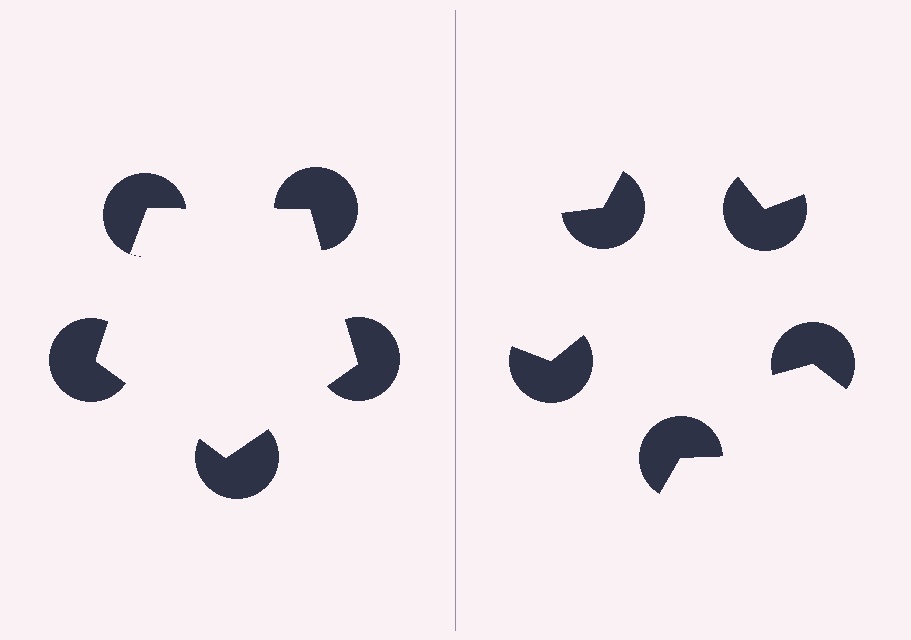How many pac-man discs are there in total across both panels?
10 — 5 on each side.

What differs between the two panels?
The pac-man discs are positioned identically on both sides; only the wedge orientations differ. On the left they align to a pentagon; on the right they are misaligned.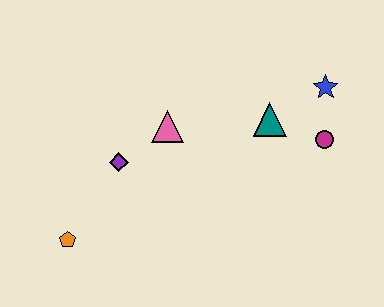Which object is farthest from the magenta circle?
The orange pentagon is farthest from the magenta circle.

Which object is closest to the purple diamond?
The pink triangle is closest to the purple diamond.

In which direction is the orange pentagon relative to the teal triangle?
The orange pentagon is to the left of the teal triangle.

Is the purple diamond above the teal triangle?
No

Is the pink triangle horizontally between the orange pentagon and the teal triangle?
Yes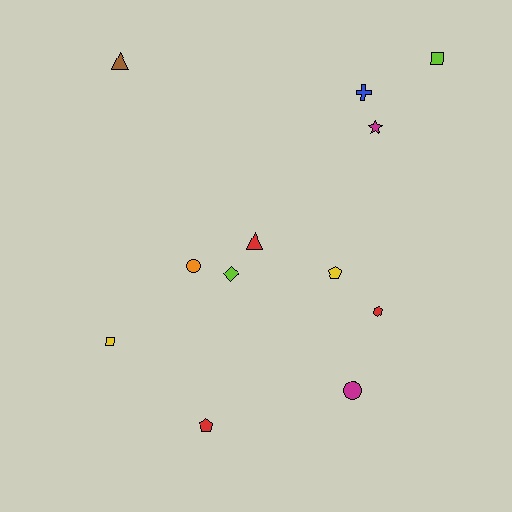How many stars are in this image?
There is 1 star.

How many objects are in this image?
There are 12 objects.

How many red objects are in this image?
There are 3 red objects.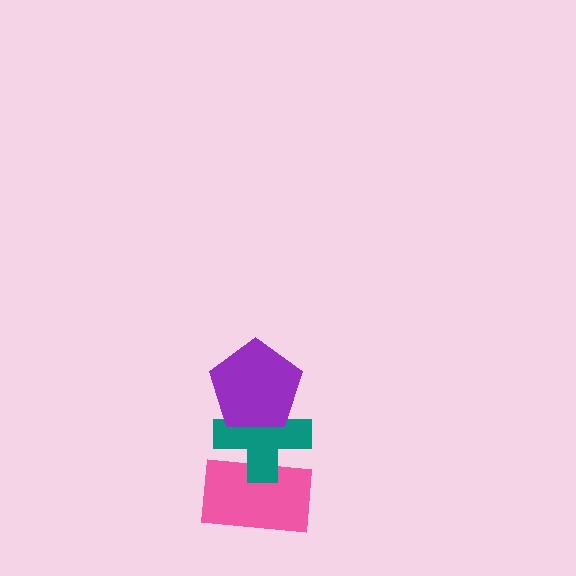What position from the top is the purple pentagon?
The purple pentagon is 1st from the top.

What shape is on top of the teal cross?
The purple pentagon is on top of the teal cross.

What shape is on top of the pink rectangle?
The teal cross is on top of the pink rectangle.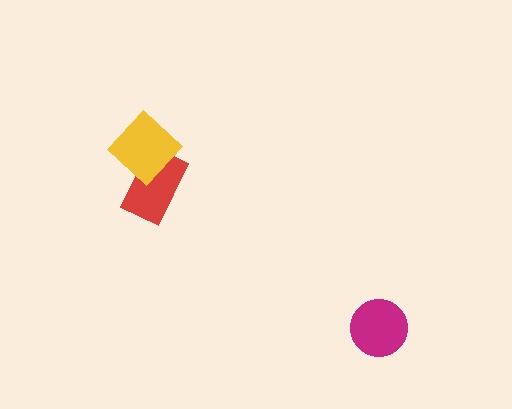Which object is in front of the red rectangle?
The yellow diamond is in front of the red rectangle.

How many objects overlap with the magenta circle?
0 objects overlap with the magenta circle.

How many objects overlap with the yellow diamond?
1 object overlaps with the yellow diamond.